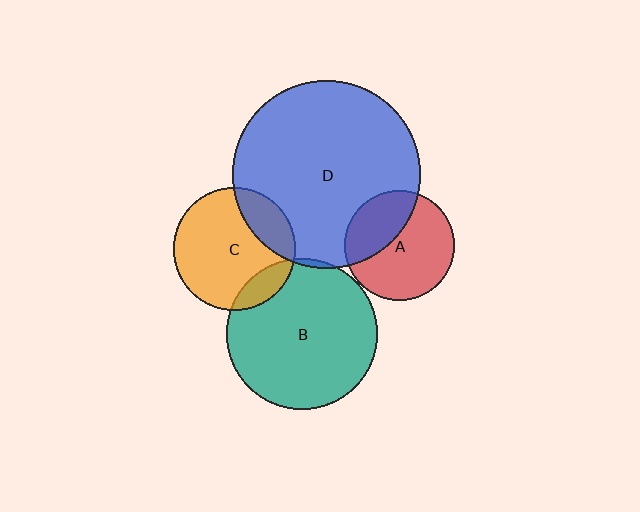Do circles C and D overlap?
Yes.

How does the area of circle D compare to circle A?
Approximately 2.9 times.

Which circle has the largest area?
Circle D (blue).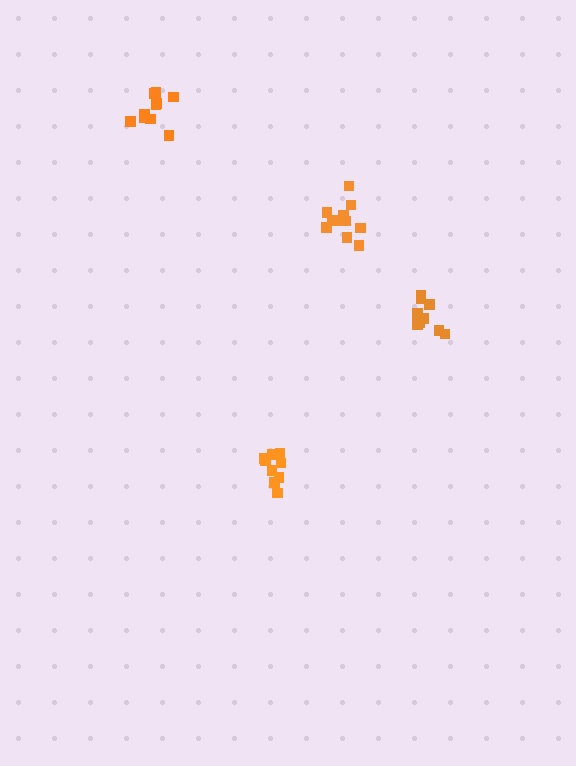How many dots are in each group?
Group 1: 10 dots, Group 2: 10 dots, Group 3: 11 dots, Group 4: 10 dots (41 total).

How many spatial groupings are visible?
There are 4 spatial groupings.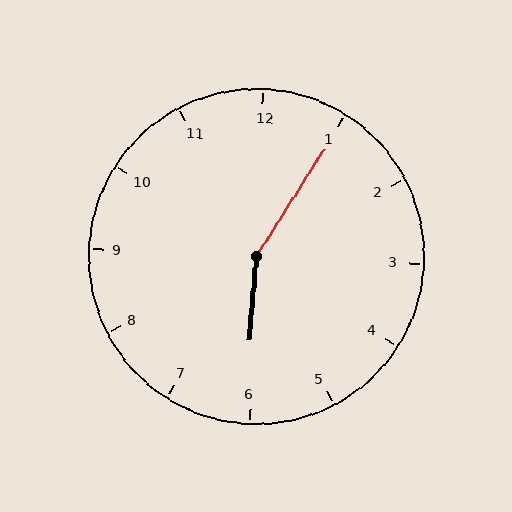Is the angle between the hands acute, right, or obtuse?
It is obtuse.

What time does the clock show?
6:05.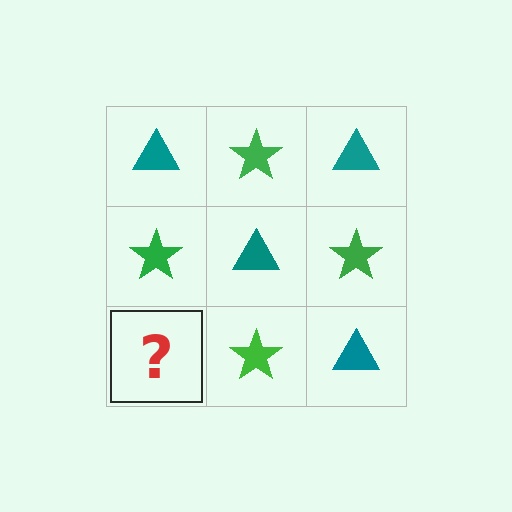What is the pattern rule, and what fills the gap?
The rule is that it alternates teal triangle and green star in a checkerboard pattern. The gap should be filled with a teal triangle.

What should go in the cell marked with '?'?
The missing cell should contain a teal triangle.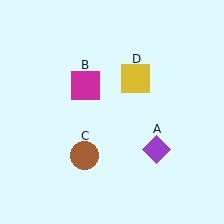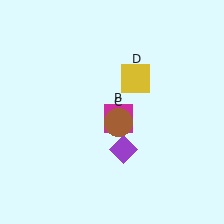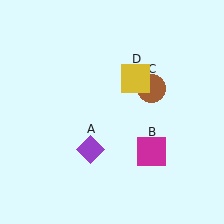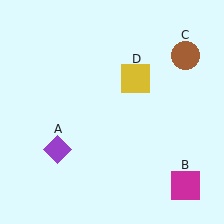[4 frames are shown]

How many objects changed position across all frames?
3 objects changed position: purple diamond (object A), magenta square (object B), brown circle (object C).